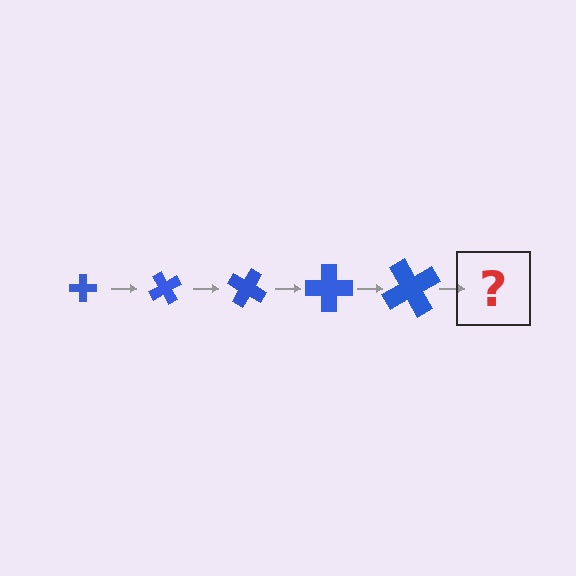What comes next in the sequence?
The next element should be a cross, larger than the previous one and rotated 300 degrees from the start.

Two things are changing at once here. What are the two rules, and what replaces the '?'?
The two rules are that the cross grows larger each step and it rotates 60 degrees each step. The '?' should be a cross, larger than the previous one and rotated 300 degrees from the start.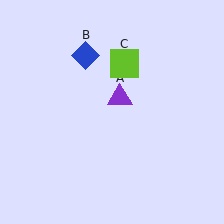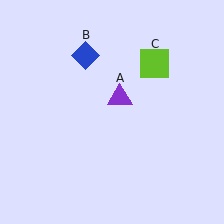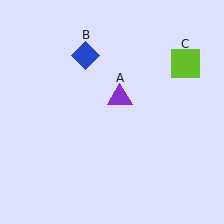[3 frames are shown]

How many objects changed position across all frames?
1 object changed position: lime square (object C).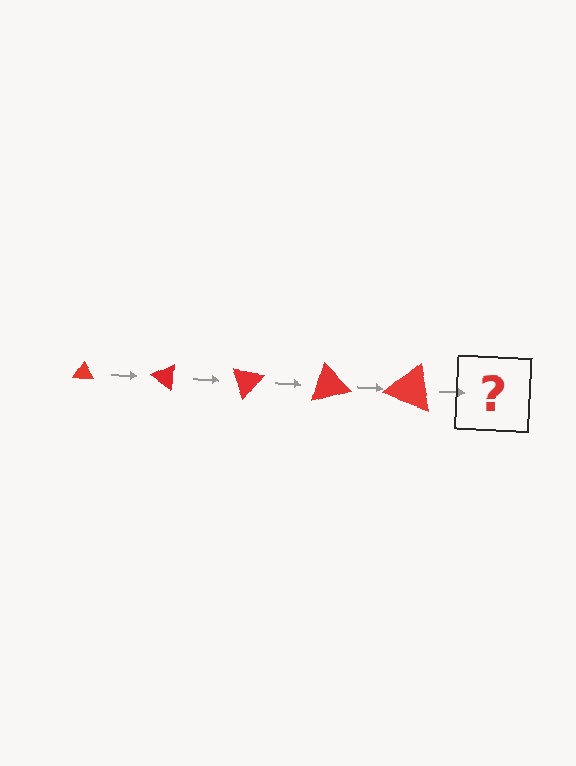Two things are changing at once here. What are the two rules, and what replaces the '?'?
The two rules are that the triangle grows larger each step and it rotates 35 degrees each step. The '?' should be a triangle, larger than the previous one and rotated 175 degrees from the start.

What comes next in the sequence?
The next element should be a triangle, larger than the previous one and rotated 175 degrees from the start.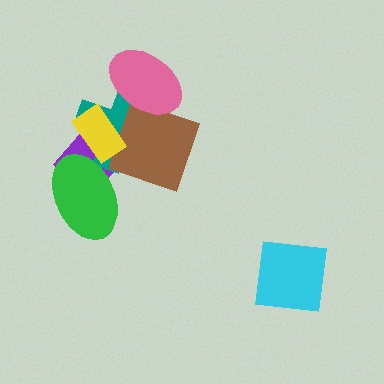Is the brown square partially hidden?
Yes, it is partially covered by another shape.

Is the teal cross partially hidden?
Yes, it is partially covered by another shape.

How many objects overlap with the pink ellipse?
2 objects overlap with the pink ellipse.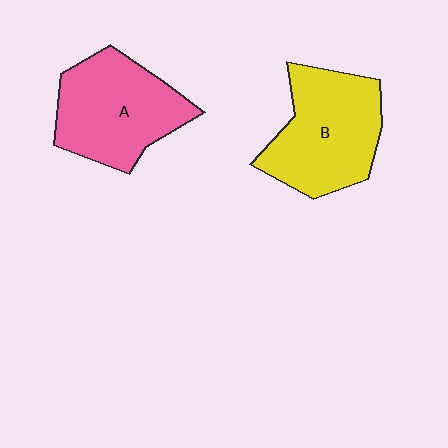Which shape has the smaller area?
Shape A (pink).